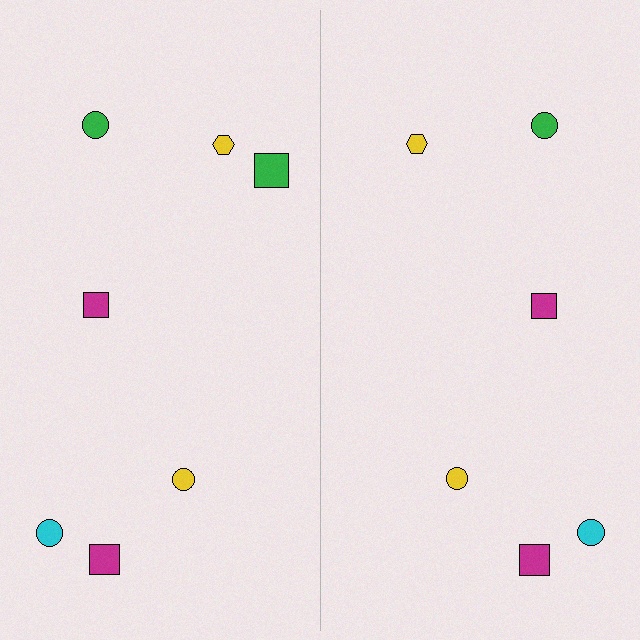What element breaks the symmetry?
A green square is missing from the right side.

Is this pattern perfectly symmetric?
No, the pattern is not perfectly symmetric. A green square is missing from the right side.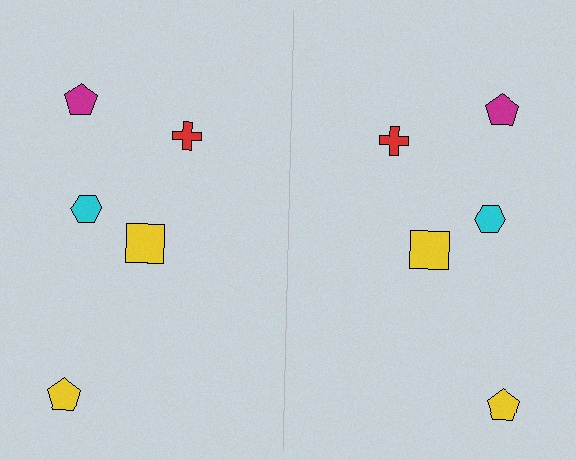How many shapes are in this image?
There are 10 shapes in this image.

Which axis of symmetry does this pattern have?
The pattern has a vertical axis of symmetry running through the center of the image.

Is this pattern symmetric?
Yes, this pattern has bilateral (reflection) symmetry.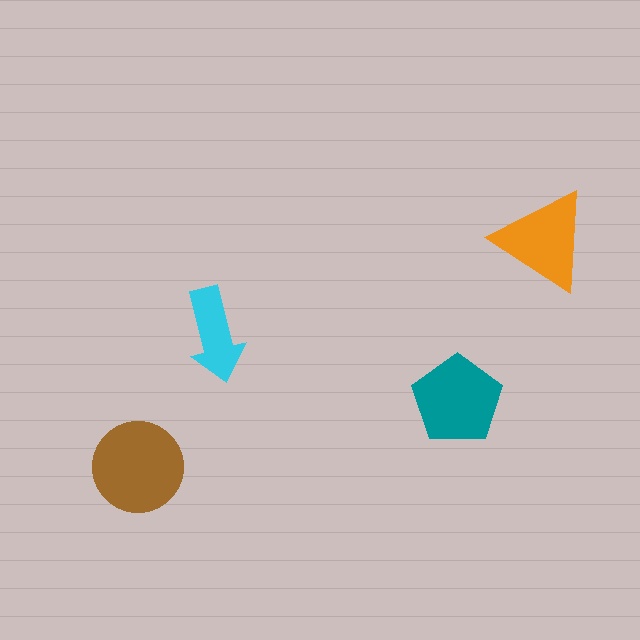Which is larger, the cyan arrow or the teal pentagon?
The teal pentagon.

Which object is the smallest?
The cyan arrow.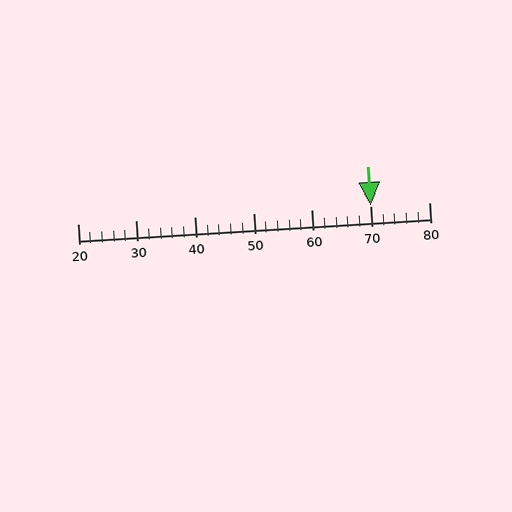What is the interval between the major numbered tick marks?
The major tick marks are spaced 10 units apart.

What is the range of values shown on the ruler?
The ruler shows values from 20 to 80.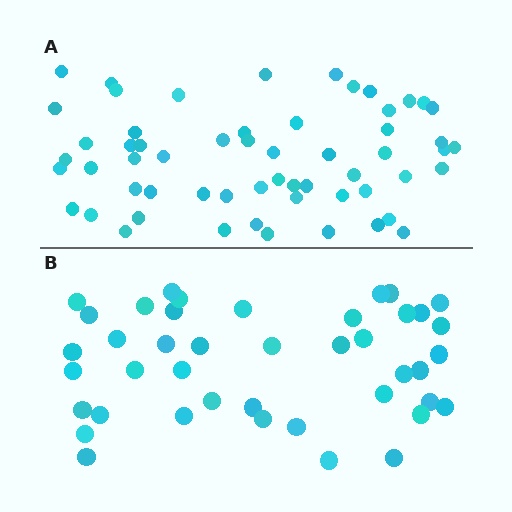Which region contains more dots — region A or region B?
Region A (the top region) has more dots.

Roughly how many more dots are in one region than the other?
Region A has approximately 15 more dots than region B.